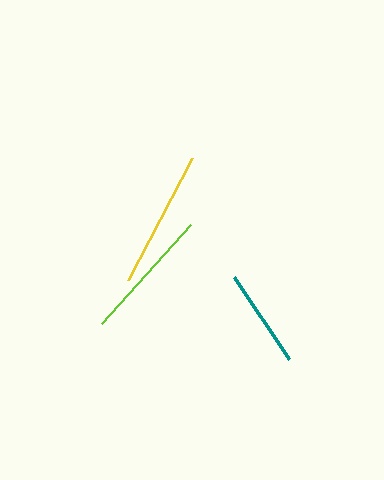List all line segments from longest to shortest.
From longest to shortest: yellow, lime, teal.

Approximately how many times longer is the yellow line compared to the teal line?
The yellow line is approximately 1.4 times the length of the teal line.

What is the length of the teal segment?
The teal segment is approximately 99 pixels long.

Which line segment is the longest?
The yellow line is the longest at approximately 137 pixels.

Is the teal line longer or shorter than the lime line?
The lime line is longer than the teal line.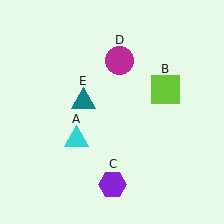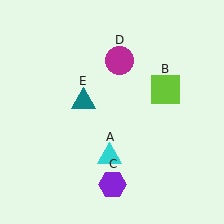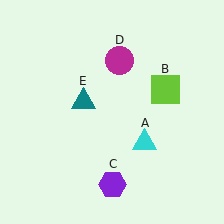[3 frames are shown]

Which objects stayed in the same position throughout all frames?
Lime square (object B) and purple hexagon (object C) and magenta circle (object D) and teal triangle (object E) remained stationary.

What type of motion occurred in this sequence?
The cyan triangle (object A) rotated counterclockwise around the center of the scene.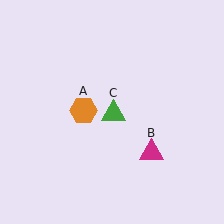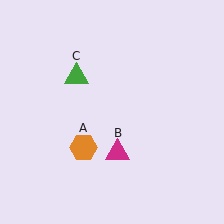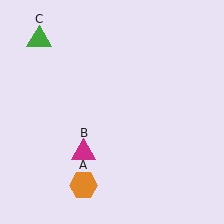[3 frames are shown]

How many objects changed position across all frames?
3 objects changed position: orange hexagon (object A), magenta triangle (object B), green triangle (object C).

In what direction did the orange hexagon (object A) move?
The orange hexagon (object A) moved down.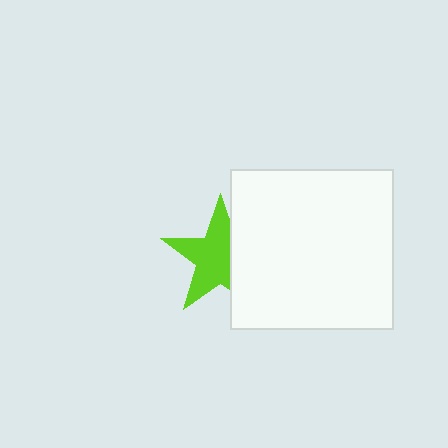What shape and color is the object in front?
The object in front is a white rectangle.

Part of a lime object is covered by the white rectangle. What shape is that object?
It is a star.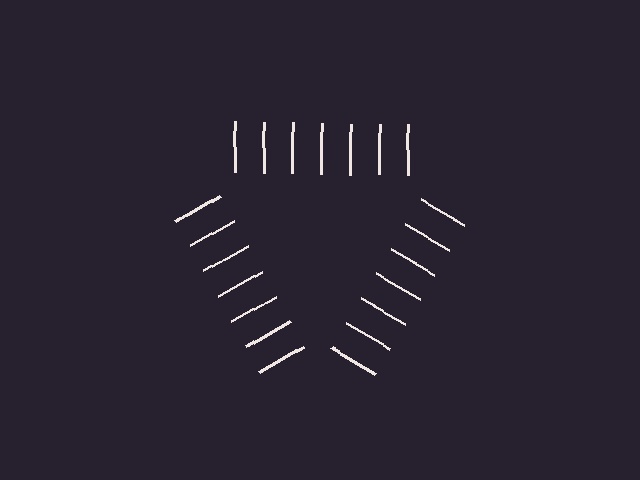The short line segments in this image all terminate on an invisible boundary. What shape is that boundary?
An illusory triangle — the line segments terminate on its edges but no continuous stroke is drawn.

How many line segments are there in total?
21 — 7 along each of the 3 edges.